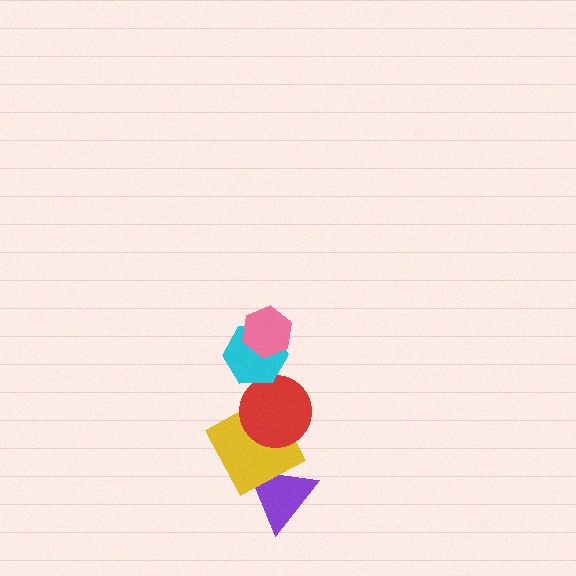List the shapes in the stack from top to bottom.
From top to bottom: the pink hexagon, the cyan hexagon, the red circle, the yellow square, the purple triangle.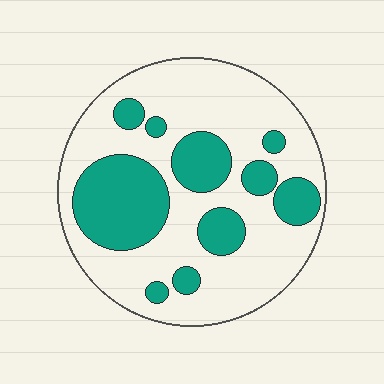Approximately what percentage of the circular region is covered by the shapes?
Approximately 30%.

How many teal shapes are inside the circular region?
10.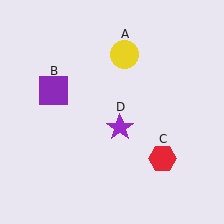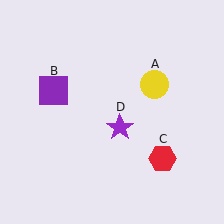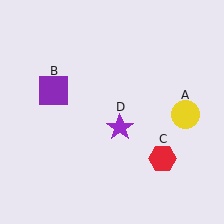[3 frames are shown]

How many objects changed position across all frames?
1 object changed position: yellow circle (object A).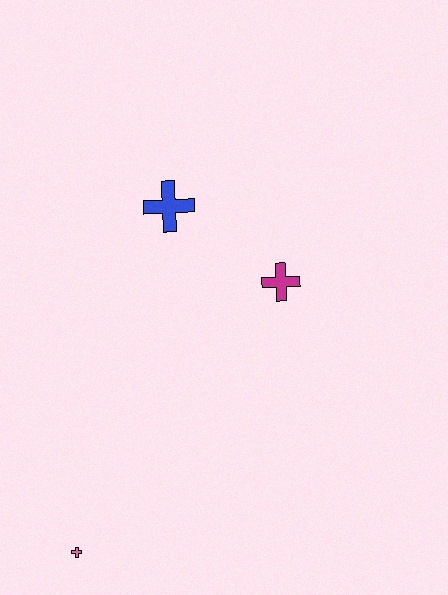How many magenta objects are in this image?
There is 1 magenta object.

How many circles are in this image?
There are no circles.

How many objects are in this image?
There are 3 objects.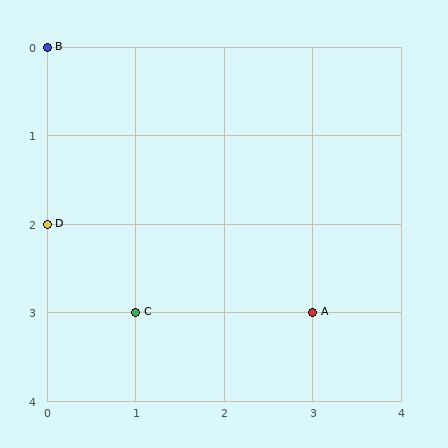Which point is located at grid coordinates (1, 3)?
Point C is at (1, 3).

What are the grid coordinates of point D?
Point D is at grid coordinates (0, 2).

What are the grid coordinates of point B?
Point B is at grid coordinates (0, 0).